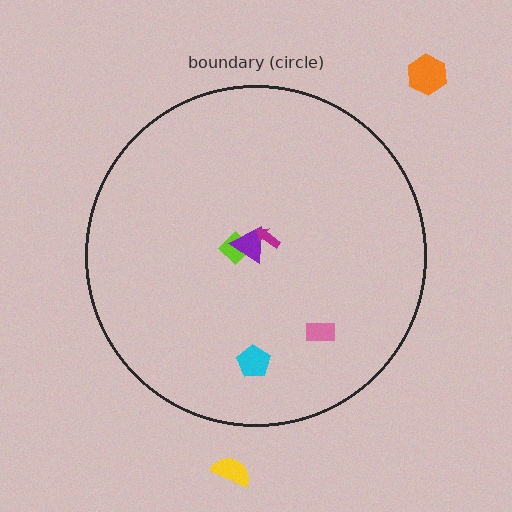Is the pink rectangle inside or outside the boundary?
Inside.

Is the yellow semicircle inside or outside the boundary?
Outside.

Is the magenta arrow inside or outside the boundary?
Inside.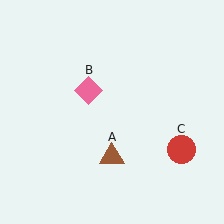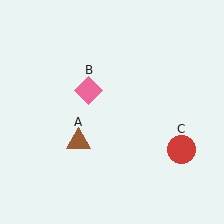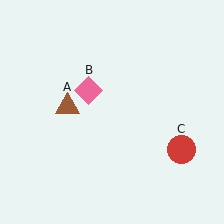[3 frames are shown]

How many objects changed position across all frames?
1 object changed position: brown triangle (object A).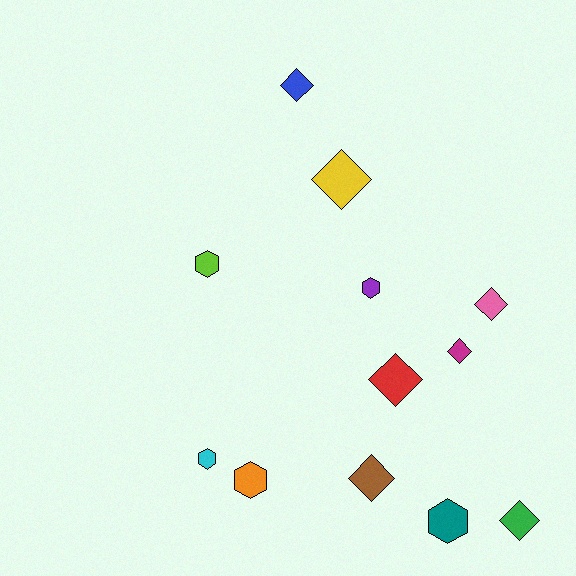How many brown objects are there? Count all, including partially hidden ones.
There is 1 brown object.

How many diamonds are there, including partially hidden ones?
There are 7 diamonds.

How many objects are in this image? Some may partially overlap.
There are 12 objects.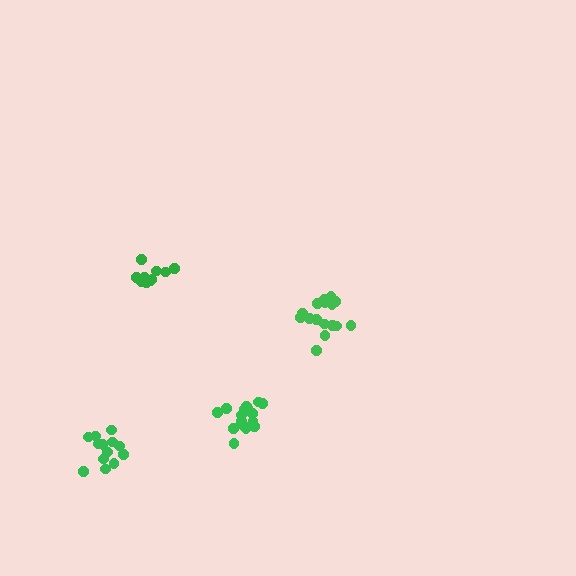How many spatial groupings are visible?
There are 4 spatial groupings.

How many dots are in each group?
Group 1: 13 dots, Group 2: 16 dots, Group 3: 10 dots, Group 4: 16 dots (55 total).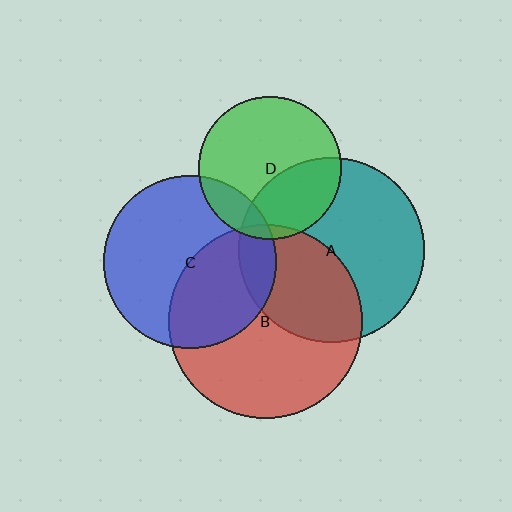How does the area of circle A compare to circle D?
Approximately 1.7 times.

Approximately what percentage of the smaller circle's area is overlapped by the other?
Approximately 15%.